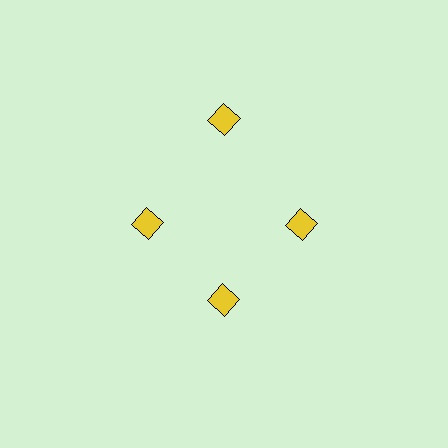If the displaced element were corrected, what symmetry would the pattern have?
It would have 4-fold rotational symmetry — the pattern would map onto itself every 90 degrees.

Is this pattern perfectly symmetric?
No. The 4 yellow diamonds are arranged in a ring, but one element near the 12 o'clock position is pushed outward from the center, breaking the 4-fold rotational symmetry.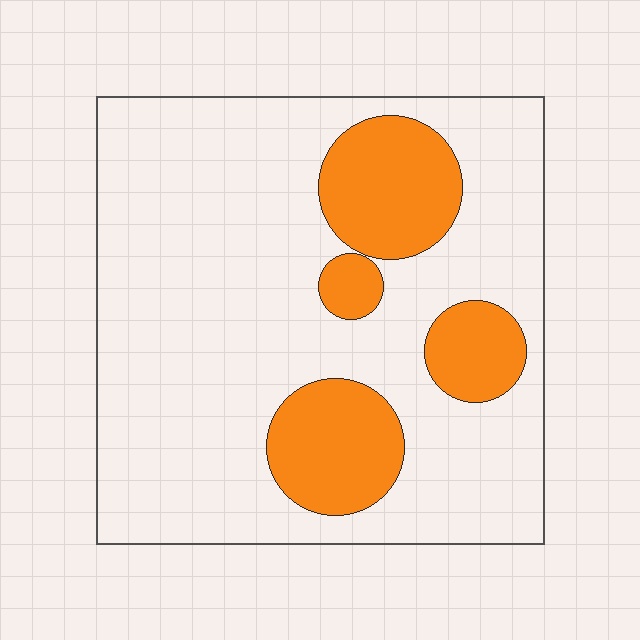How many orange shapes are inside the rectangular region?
4.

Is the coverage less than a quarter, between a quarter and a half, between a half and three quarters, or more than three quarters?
Less than a quarter.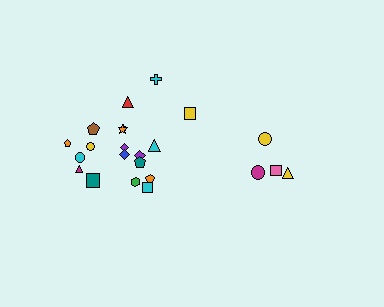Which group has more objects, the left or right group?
The left group.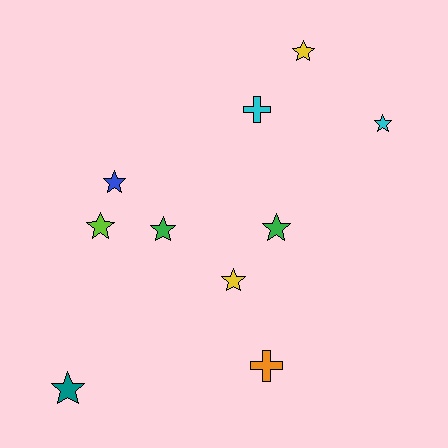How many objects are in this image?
There are 10 objects.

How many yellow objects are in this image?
There are 2 yellow objects.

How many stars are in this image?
There are 8 stars.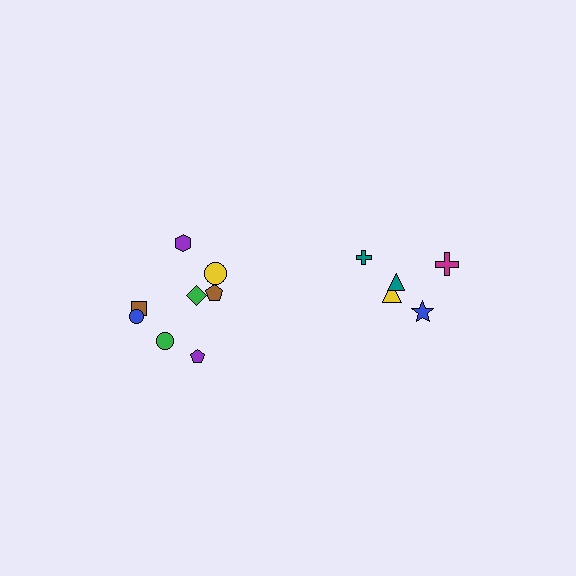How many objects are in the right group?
There are 5 objects.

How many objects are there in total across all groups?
There are 13 objects.